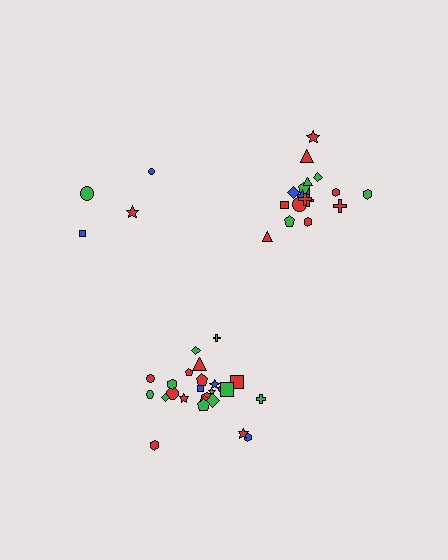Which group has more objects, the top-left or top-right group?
The top-right group.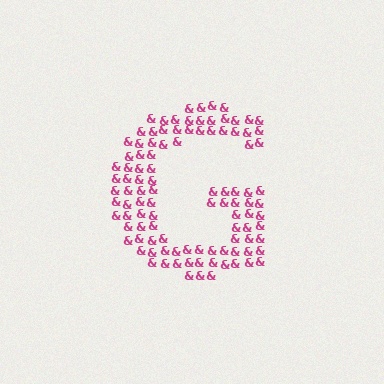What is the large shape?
The large shape is the letter G.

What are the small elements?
The small elements are ampersands.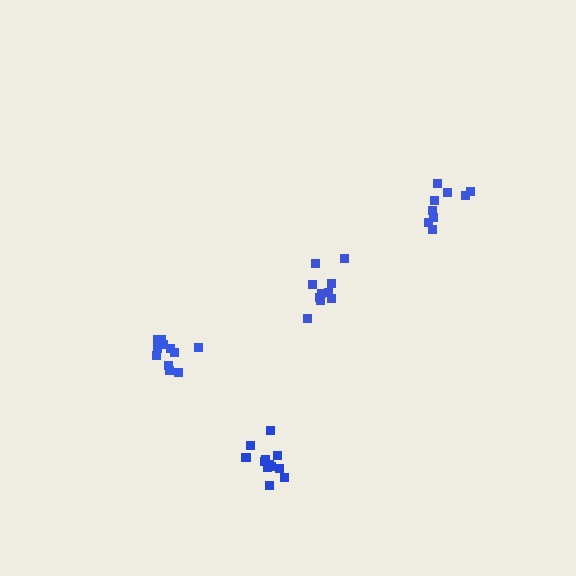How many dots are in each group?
Group 1: 12 dots, Group 2: 10 dots, Group 3: 11 dots, Group 4: 9 dots (42 total).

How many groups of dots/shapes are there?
There are 4 groups.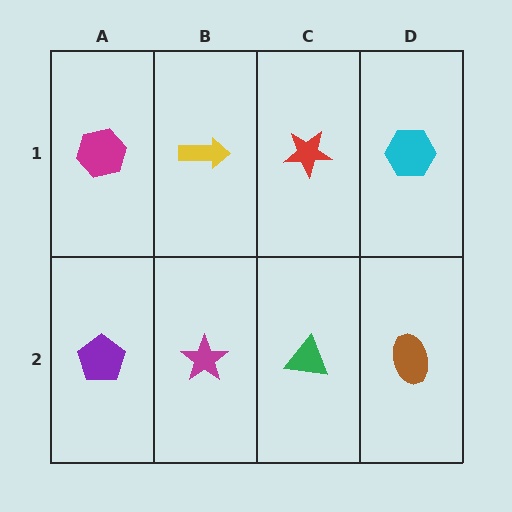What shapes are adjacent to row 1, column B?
A magenta star (row 2, column B), a magenta hexagon (row 1, column A), a red star (row 1, column C).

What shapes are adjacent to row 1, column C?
A green triangle (row 2, column C), a yellow arrow (row 1, column B), a cyan hexagon (row 1, column D).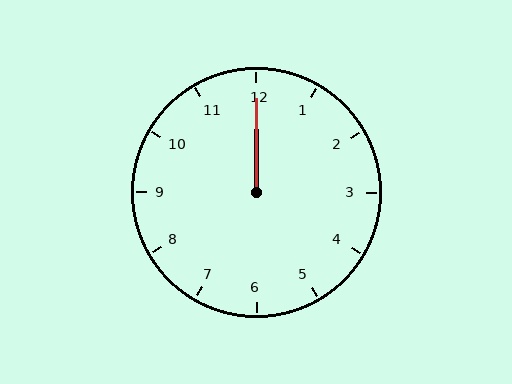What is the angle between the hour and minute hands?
Approximately 0 degrees.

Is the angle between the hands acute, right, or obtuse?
It is acute.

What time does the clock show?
12:00.